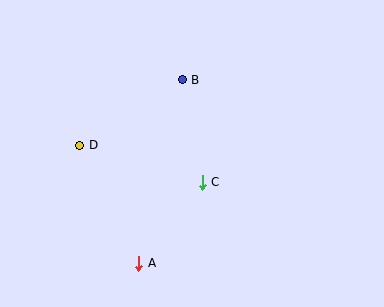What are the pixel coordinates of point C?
Point C is at (202, 182).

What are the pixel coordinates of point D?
Point D is at (80, 145).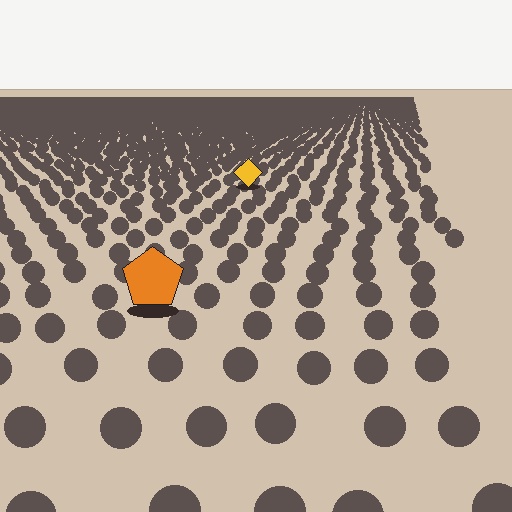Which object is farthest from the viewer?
The yellow diamond is farthest from the viewer. It appears smaller and the ground texture around it is denser.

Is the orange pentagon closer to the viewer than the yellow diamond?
Yes. The orange pentagon is closer — you can tell from the texture gradient: the ground texture is coarser near it.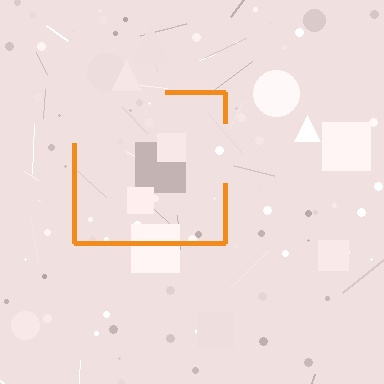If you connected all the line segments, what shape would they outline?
They would outline a square.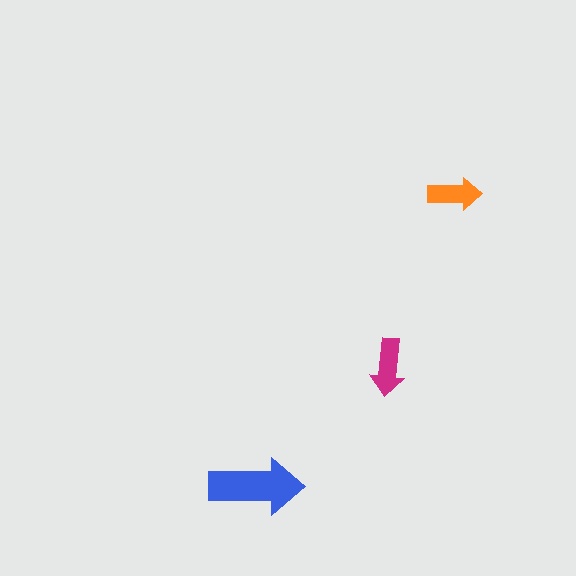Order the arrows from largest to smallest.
the blue one, the magenta one, the orange one.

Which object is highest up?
The orange arrow is topmost.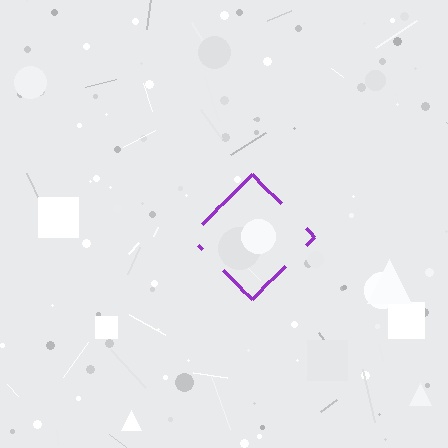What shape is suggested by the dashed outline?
The dashed outline suggests a diamond.